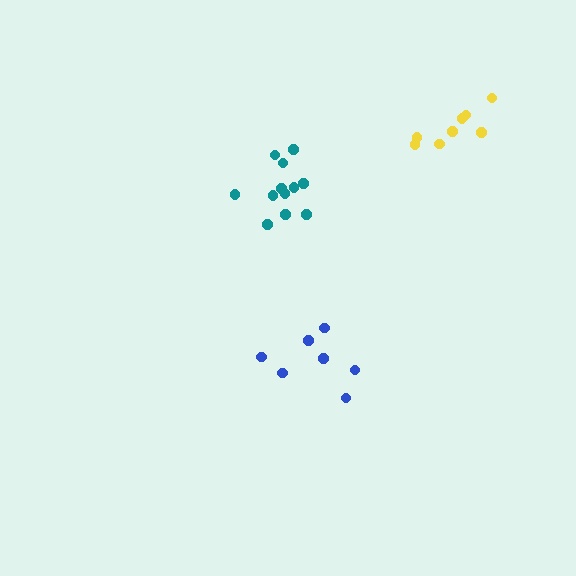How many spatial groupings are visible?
There are 3 spatial groupings.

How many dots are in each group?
Group 1: 12 dots, Group 2: 7 dots, Group 3: 8 dots (27 total).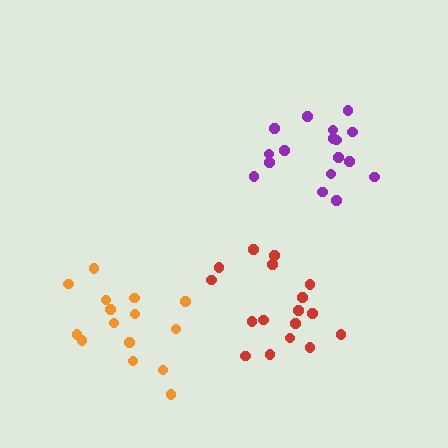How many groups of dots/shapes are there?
There are 3 groups.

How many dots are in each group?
Group 1: 17 dots, Group 2: 17 dots, Group 3: 15 dots (49 total).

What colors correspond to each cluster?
The clusters are colored: red, purple, orange.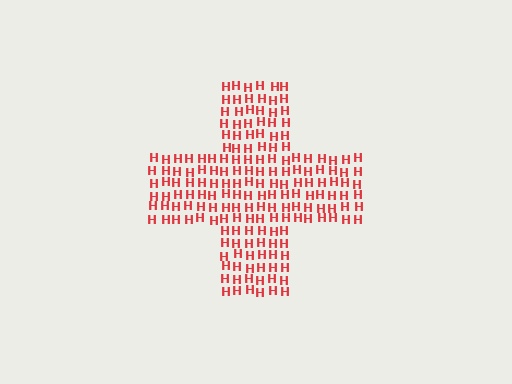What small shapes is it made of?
It is made of small letter H's.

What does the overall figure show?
The overall figure shows a cross.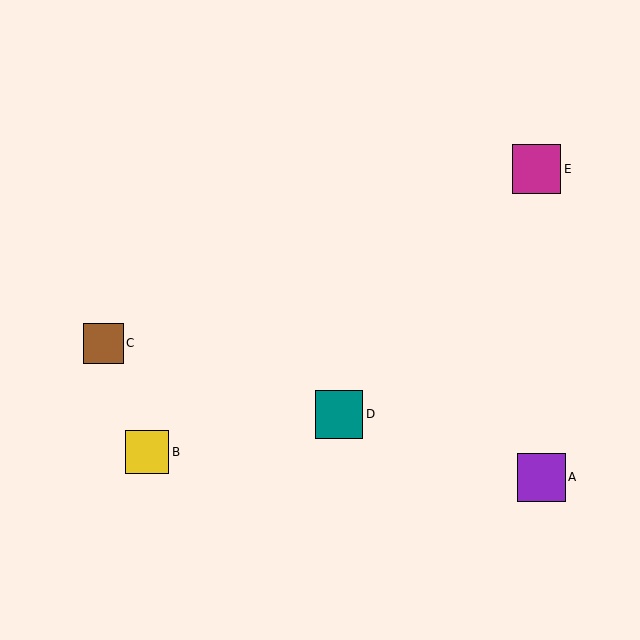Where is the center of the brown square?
The center of the brown square is at (103, 343).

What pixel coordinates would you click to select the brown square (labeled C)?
Click at (103, 343) to select the brown square C.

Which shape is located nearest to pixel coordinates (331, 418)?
The teal square (labeled D) at (339, 414) is nearest to that location.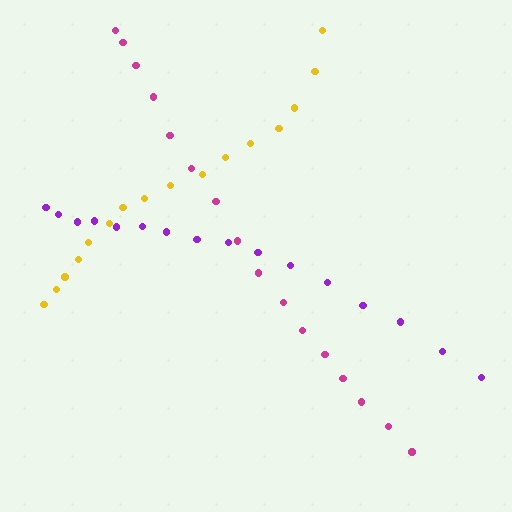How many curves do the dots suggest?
There are 3 distinct paths.